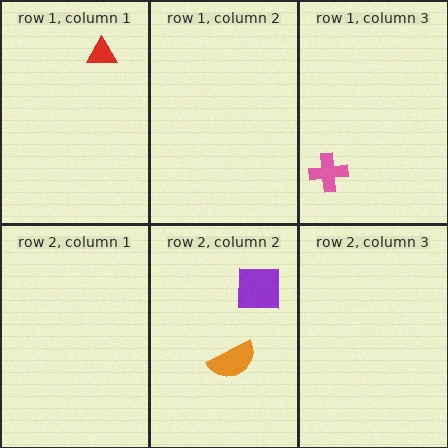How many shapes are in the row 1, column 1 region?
1.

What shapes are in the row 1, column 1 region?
The red triangle.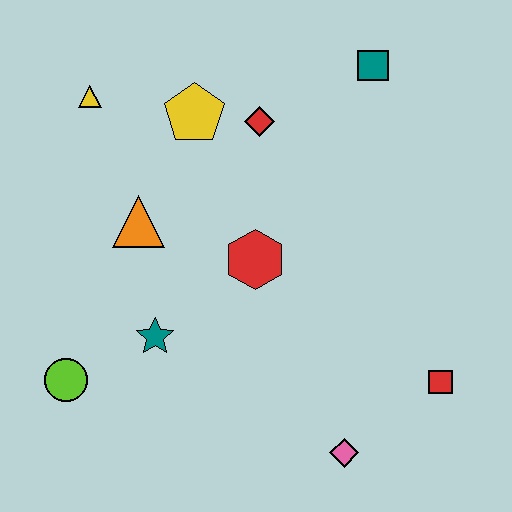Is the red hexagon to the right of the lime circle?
Yes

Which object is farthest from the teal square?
The lime circle is farthest from the teal square.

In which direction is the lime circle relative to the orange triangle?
The lime circle is below the orange triangle.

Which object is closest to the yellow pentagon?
The red diamond is closest to the yellow pentagon.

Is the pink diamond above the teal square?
No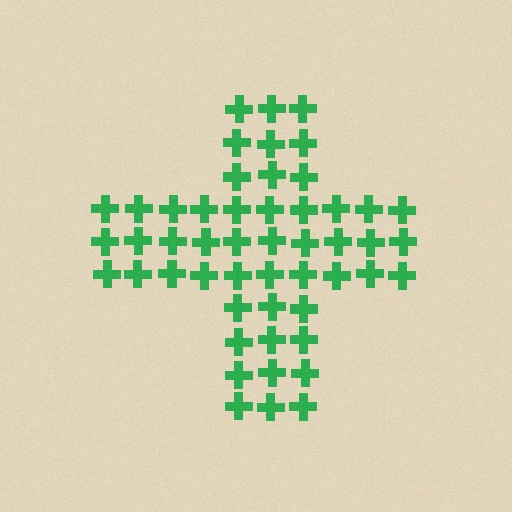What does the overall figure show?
The overall figure shows a cross.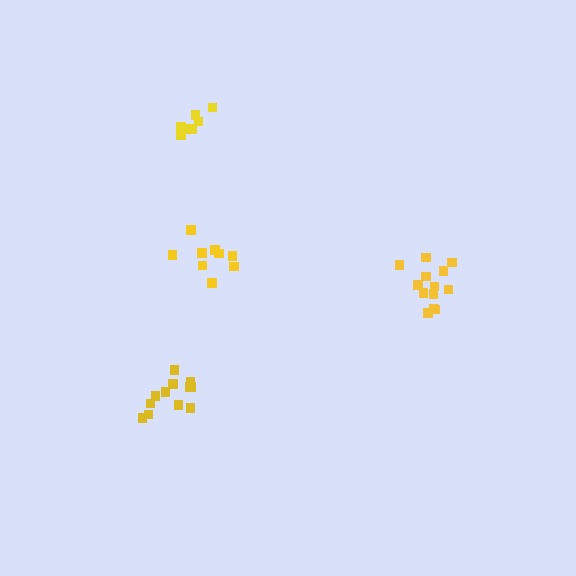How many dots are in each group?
Group 1: 12 dots, Group 2: 9 dots, Group 3: 7 dots, Group 4: 13 dots (41 total).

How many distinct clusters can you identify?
There are 4 distinct clusters.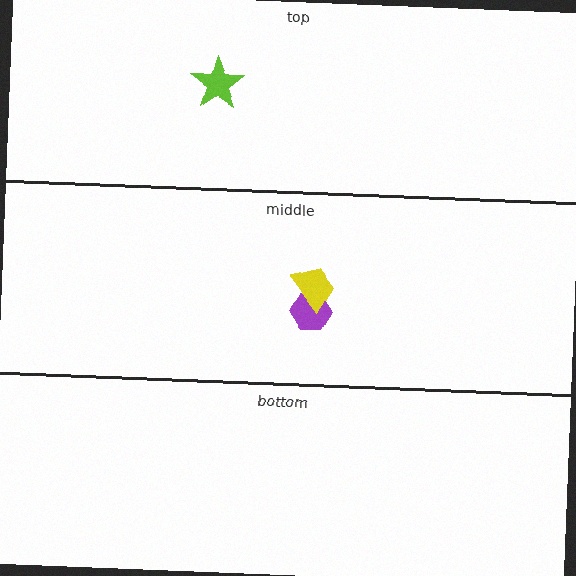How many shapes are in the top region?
1.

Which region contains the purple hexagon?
The middle region.